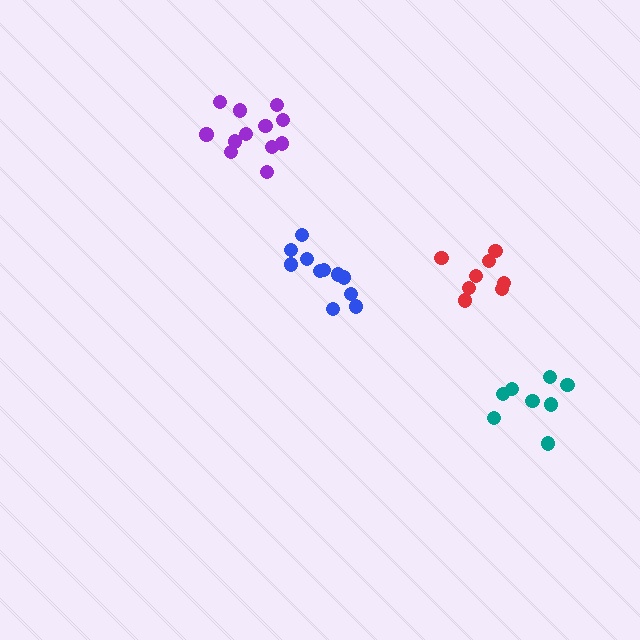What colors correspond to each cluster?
The clusters are colored: red, purple, blue, teal.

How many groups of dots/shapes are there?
There are 4 groups.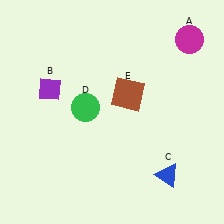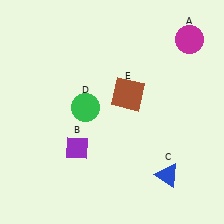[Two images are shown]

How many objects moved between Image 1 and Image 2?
1 object moved between the two images.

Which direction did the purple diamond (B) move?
The purple diamond (B) moved down.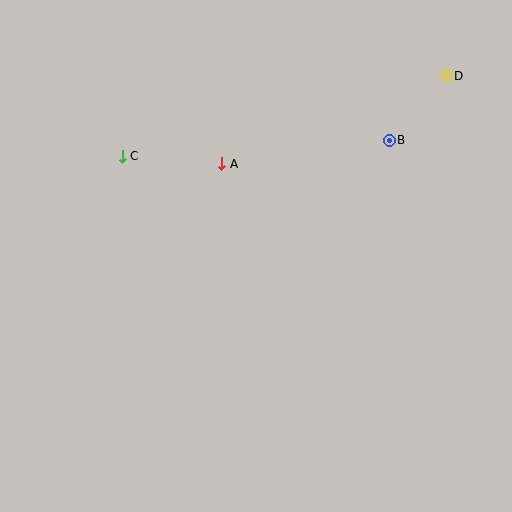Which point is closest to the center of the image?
Point A at (222, 164) is closest to the center.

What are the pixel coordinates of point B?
Point B is at (389, 140).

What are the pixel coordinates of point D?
Point D is at (446, 76).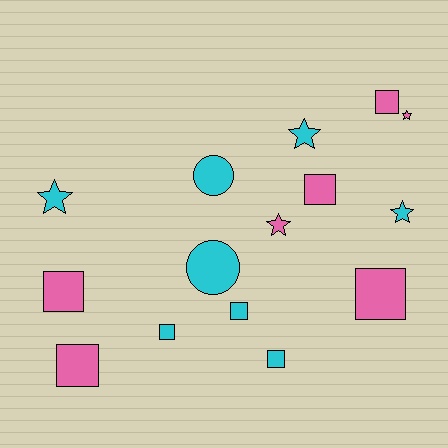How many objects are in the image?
There are 15 objects.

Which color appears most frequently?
Cyan, with 8 objects.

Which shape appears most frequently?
Square, with 8 objects.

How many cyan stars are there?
There are 3 cyan stars.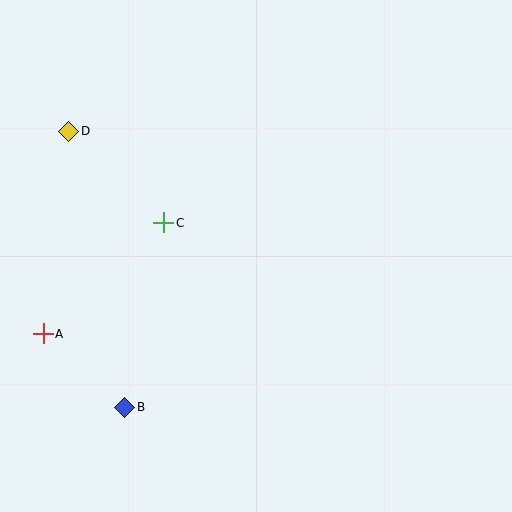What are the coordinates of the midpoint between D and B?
The midpoint between D and B is at (97, 269).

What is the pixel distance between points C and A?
The distance between C and A is 164 pixels.